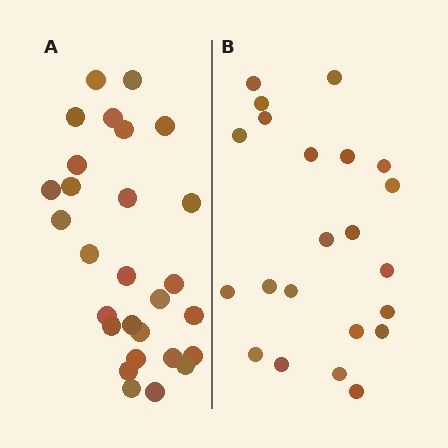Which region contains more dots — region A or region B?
Region A (the left region) has more dots.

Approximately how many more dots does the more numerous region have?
Region A has about 6 more dots than region B.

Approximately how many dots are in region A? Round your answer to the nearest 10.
About 30 dots. (The exact count is 28, which rounds to 30.)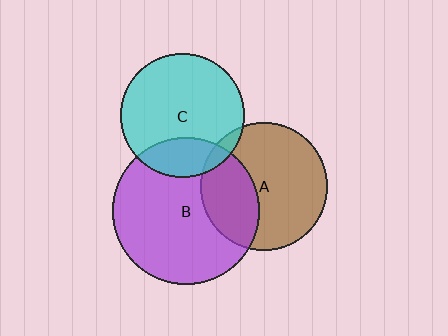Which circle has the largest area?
Circle B (purple).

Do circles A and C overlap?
Yes.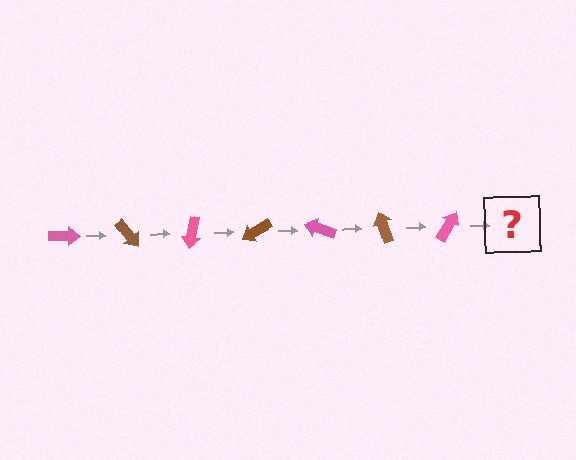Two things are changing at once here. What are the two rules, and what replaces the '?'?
The two rules are that it rotates 50 degrees each step and the color cycles through pink and brown. The '?' should be a brown arrow, rotated 350 degrees from the start.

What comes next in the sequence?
The next element should be a brown arrow, rotated 350 degrees from the start.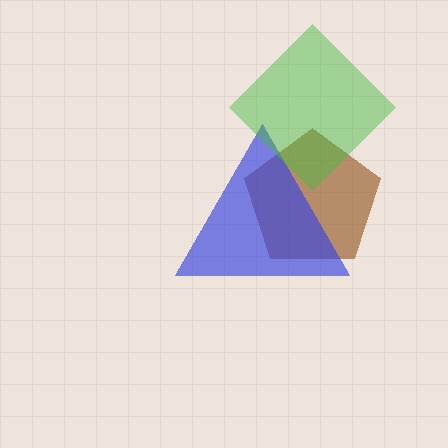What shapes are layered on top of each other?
The layered shapes are: a brown pentagon, a blue triangle, a green diamond.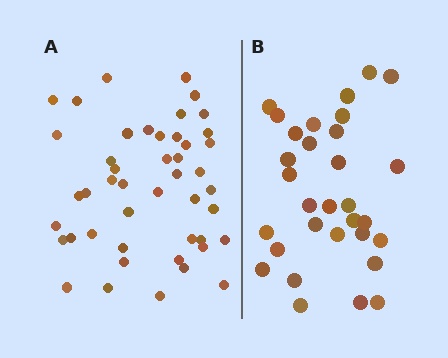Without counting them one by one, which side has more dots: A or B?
Region A (the left region) has more dots.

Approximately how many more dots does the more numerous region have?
Region A has approximately 15 more dots than region B.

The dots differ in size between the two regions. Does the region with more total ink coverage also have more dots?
No. Region B has more total ink coverage because its dots are larger, but region A actually contains more individual dots. Total area can be misleading — the number of items is what matters here.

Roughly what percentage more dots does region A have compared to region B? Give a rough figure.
About 50% more.